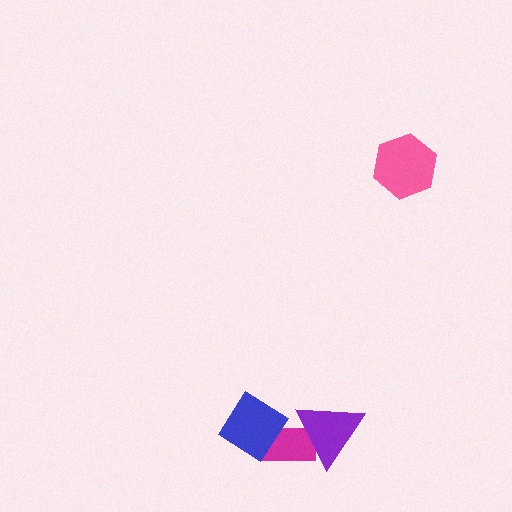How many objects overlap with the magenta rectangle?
2 objects overlap with the magenta rectangle.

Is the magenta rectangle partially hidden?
Yes, it is partially covered by another shape.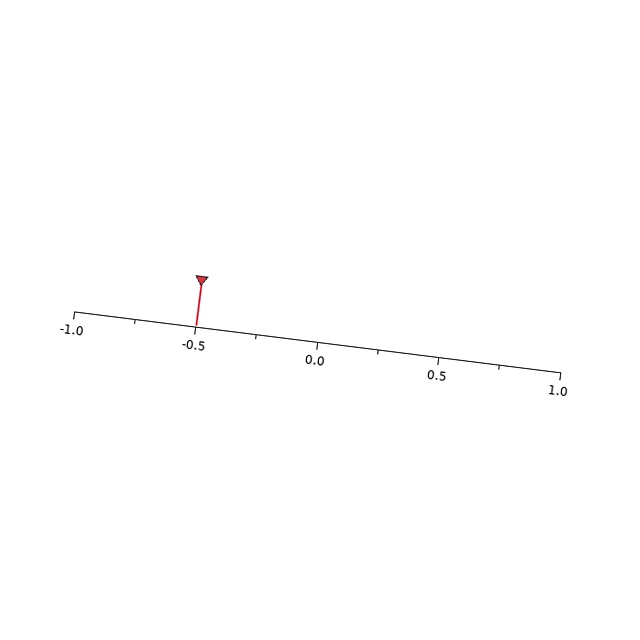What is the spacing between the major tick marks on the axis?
The major ticks are spaced 0.5 apart.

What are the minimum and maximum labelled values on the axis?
The axis runs from -1.0 to 1.0.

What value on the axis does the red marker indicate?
The marker indicates approximately -0.5.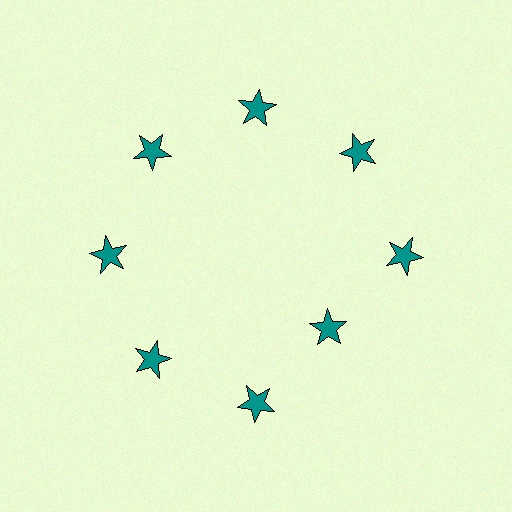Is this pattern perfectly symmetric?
No. The 8 teal stars are arranged in a ring, but one element near the 4 o'clock position is pulled inward toward the center, breaking the 8-fold rotational symmetry.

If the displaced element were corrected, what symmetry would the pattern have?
It would have 8-fold rotational symmetry — the pattern would map onto itself every 45 degrees.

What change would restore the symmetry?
The symmetry would be restored by moving it outward, back onto the ring so that all 8 stars sit at equal angles and equal distance from the center.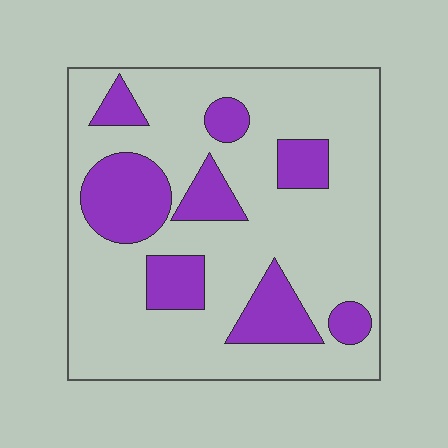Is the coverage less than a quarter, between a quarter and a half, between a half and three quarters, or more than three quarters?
Less than a quarter.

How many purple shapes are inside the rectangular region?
8.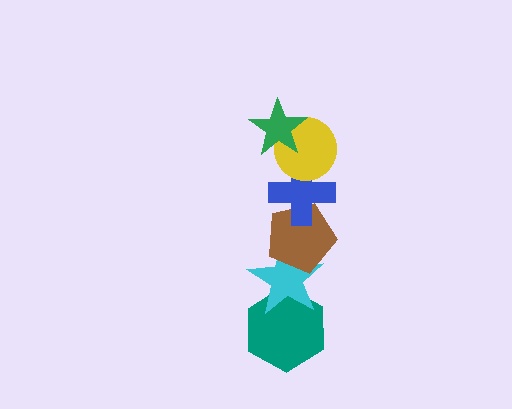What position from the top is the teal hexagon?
The teal hexagon is 6th from the top.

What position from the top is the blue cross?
The blue cross is 3rd from the top.